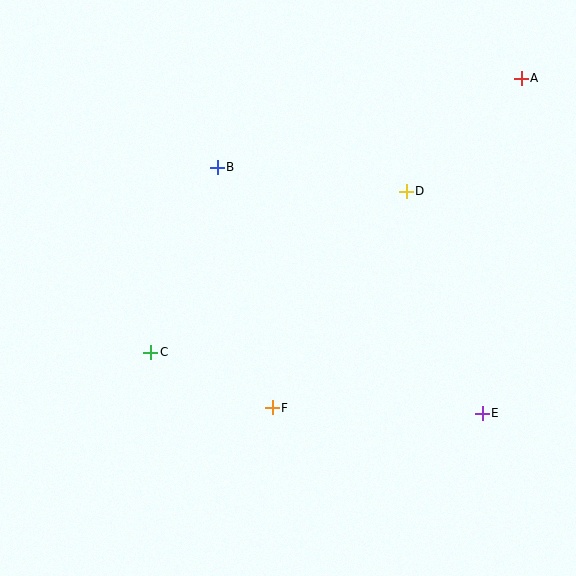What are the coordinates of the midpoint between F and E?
The midpoint between F and E is at (377, 410).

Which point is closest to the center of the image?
Point F at (272, 408) is closest to the center.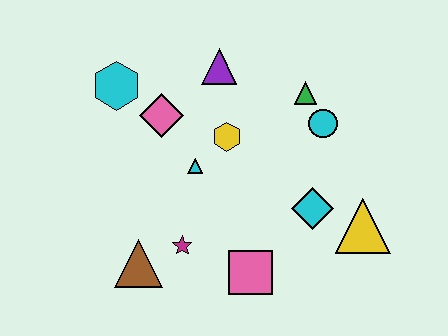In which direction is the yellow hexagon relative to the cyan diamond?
The yellow hexagon is to the left of the cyan diamond.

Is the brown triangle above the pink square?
Yes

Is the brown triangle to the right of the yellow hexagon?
No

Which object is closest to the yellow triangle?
The cyan diamond is closest to the yellow triangle.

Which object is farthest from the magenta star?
The green triangle is farthest from the magenta star.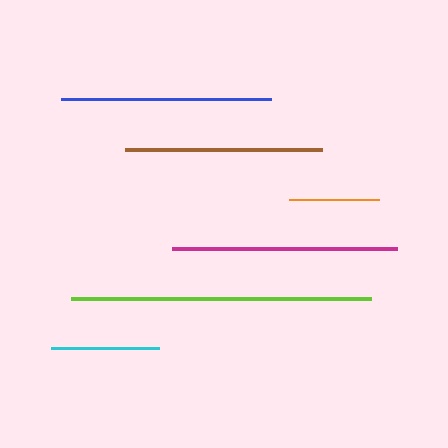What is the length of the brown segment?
The brown segment is approximately 197 pixels long.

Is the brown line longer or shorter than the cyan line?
The brown line is longer than the cyan line.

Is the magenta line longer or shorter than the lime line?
The lime line is longer than the magenta line.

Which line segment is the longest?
The lime line is the longest at approximately 299 pixels.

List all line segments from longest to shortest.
From longest to shortest: lime, magenta, blue, brown, cyan, orange.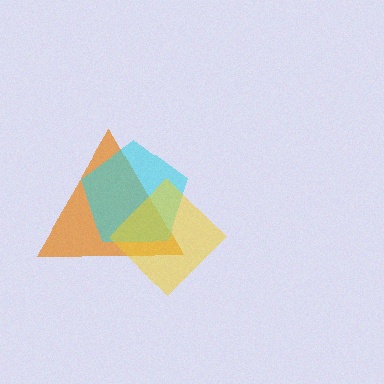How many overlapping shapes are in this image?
There are 3 overlapping shapes in the image.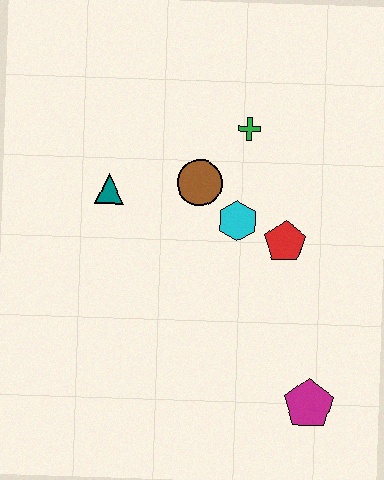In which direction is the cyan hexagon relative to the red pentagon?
The cyan hexagon is to the left of the red pentagon.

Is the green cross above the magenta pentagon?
Yes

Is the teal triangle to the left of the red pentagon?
Yes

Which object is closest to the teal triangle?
The brown circle is closest to the teal triangle.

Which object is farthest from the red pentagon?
The teal triangle is farthest from the red pentagon.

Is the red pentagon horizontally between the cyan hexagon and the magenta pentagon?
Yes